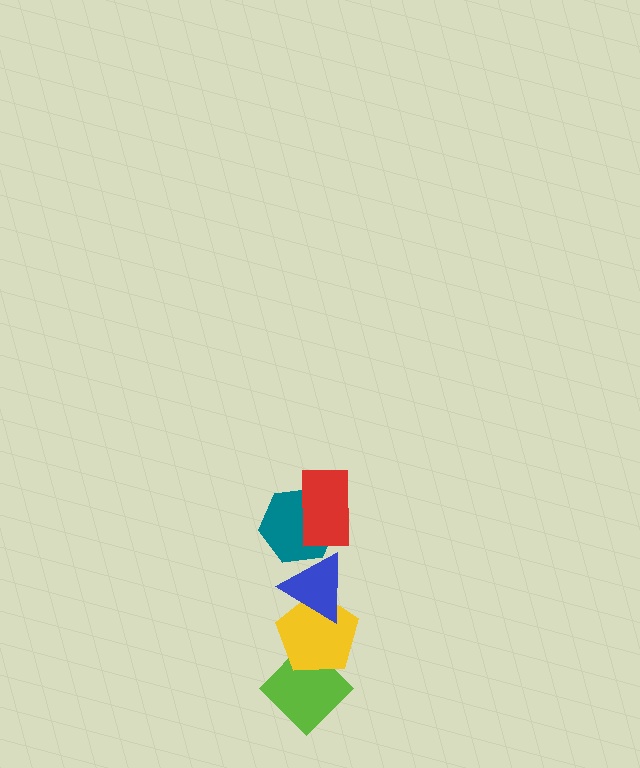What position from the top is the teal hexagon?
The teal hexagon is 2nd from the top.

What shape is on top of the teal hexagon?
The red rectangle is on top of the teal hexagon.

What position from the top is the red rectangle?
The red rectangle is 1st from the top.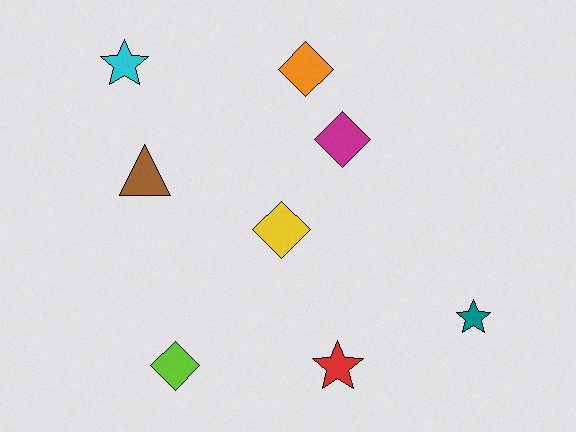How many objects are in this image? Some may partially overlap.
There are 8 objects.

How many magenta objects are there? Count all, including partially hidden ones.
There is 1 magenta object.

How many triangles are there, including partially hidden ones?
There is 1 triangle.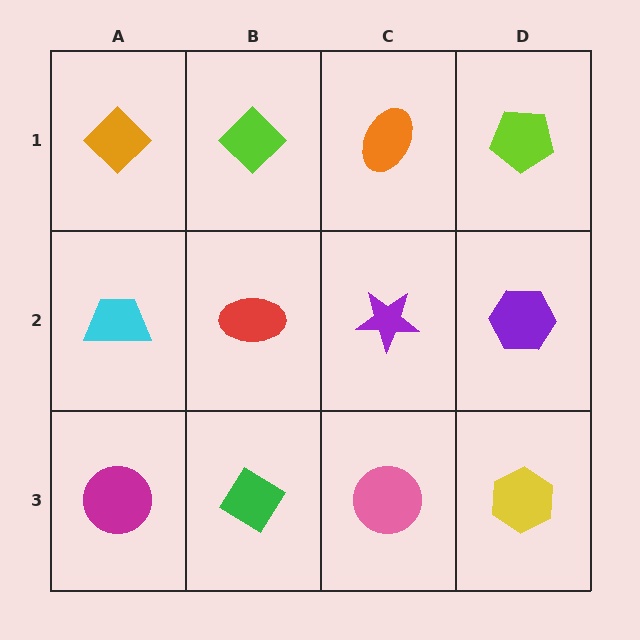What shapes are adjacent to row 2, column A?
An orange diamond (row 1, column A), a magenta circle (row 3, column A), a red ellipse (row 2, column B).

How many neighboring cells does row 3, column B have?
3.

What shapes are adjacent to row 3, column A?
A cyan trapezoid (row 2, column A), a green diamond (row 3, column B).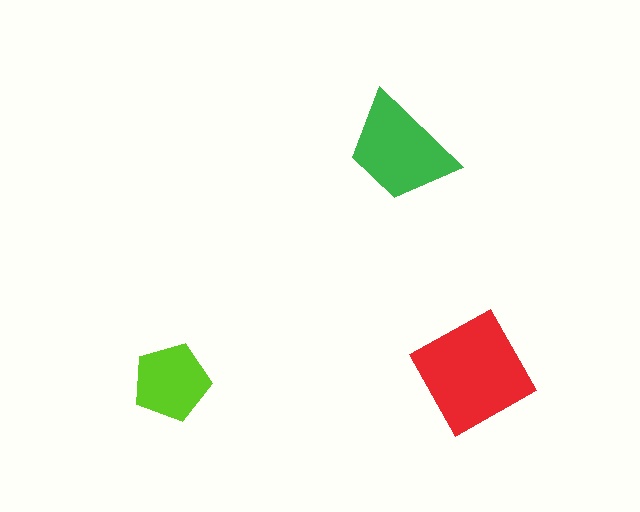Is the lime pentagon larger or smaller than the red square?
Smaller.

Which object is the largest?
The red square.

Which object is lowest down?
The lime pentagon is bottommost.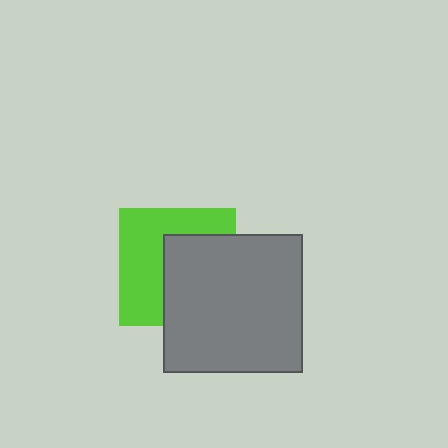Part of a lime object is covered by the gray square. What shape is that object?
It is a square.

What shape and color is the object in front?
The object in front is a gray square.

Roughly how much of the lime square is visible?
About half of it is visible (roughly 52%).